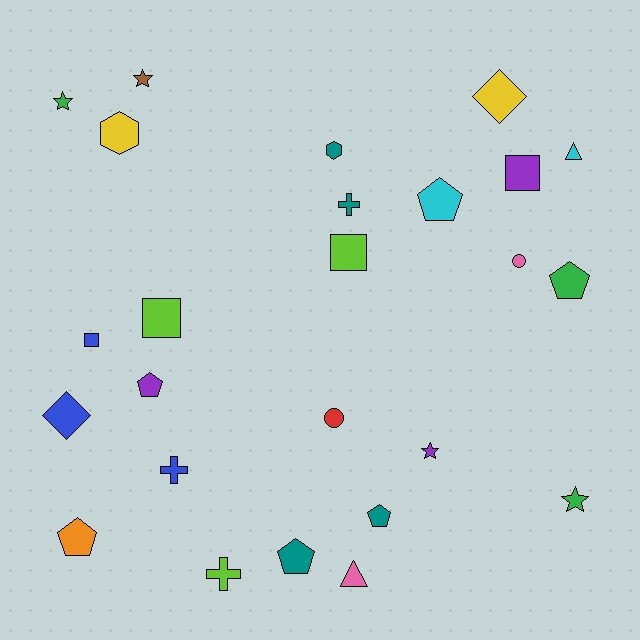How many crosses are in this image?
There are 3 crosses.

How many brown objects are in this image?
There is 1 brown object.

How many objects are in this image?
There are 25 objects.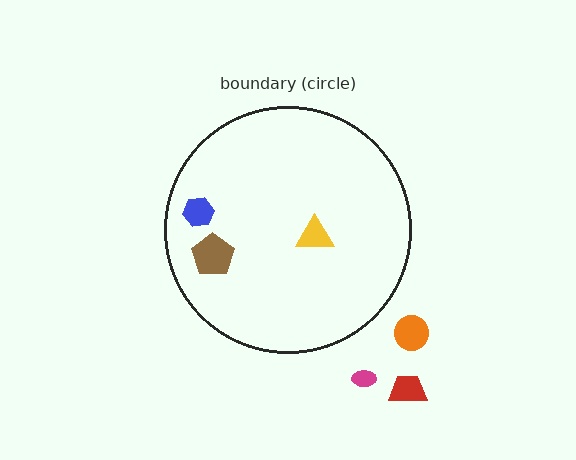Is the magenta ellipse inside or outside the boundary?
Outside.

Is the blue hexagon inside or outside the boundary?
Inside.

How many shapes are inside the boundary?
3 inside, 3 outside.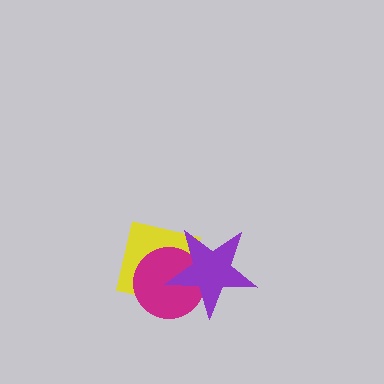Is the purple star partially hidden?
No, no other shape covers it.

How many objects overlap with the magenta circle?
2 objects overlap with the magenta circle.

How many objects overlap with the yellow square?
2 objects overlap with the yellow square.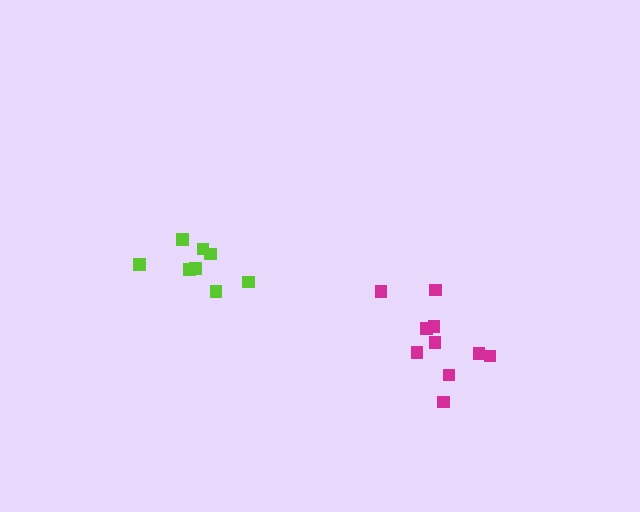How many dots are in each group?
Group 1: 8 dots, Group 2: 10 dots (18 total).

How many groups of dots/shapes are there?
There are 2 groups.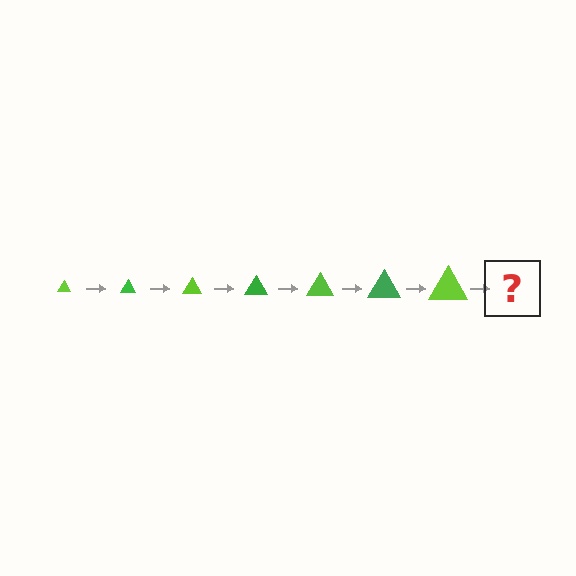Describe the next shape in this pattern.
It should be a green triangle, larger than the previous one.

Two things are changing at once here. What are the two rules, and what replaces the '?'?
The two rules are that the triangle grows larger each step and the color cycles through lime and green. The '?' should be a green triangle, larger than the previous one.